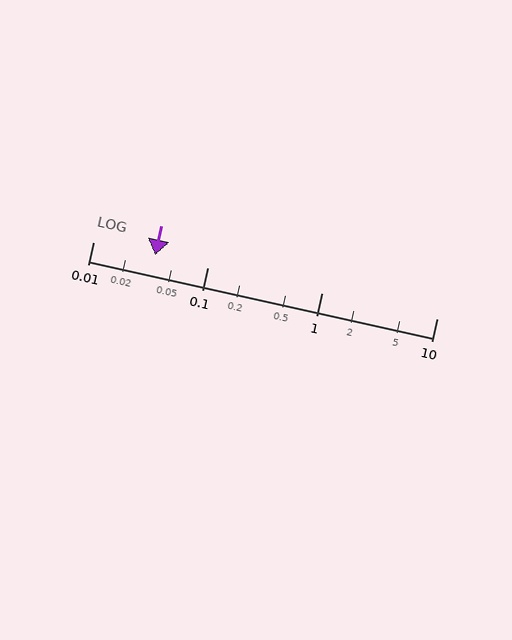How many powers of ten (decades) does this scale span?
The scale spans 3 decades, from 0.01 to 10.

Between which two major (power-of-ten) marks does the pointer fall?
The pointer is between 0.01 and 0.1.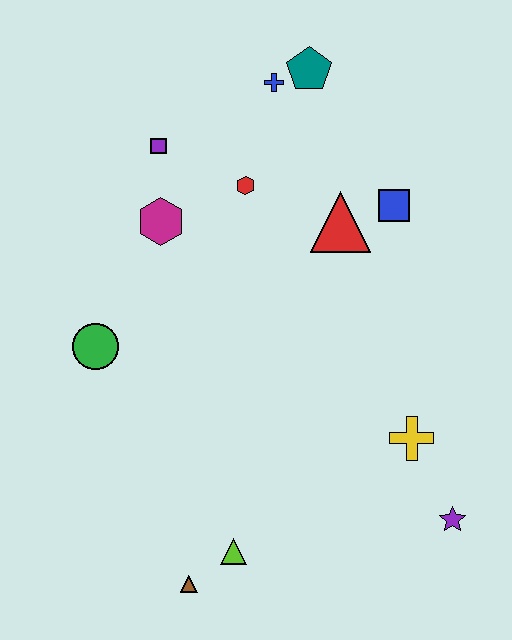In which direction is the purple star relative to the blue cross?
The purple star is below the blue cross.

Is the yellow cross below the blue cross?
Yes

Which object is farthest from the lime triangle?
The teal pentagon is farthest from the lime triangle.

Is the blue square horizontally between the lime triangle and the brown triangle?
No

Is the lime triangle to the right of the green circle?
Yes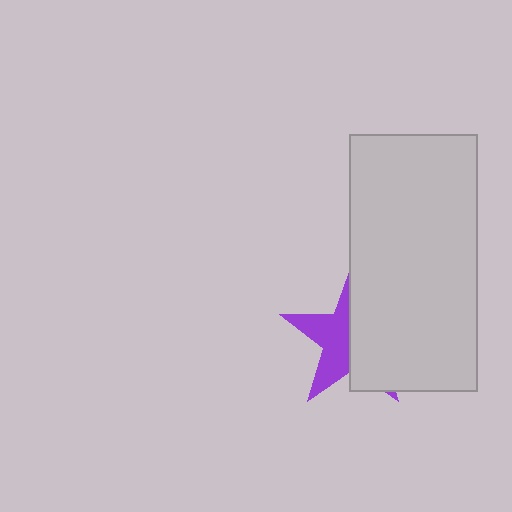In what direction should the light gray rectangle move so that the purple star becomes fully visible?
The light gray rectangle should move right. That is the shortest direction to clear the overlap and leave the purple star fully visible.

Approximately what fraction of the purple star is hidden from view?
Roughly 54% of the purple star is hidden behind the light gray rectangle.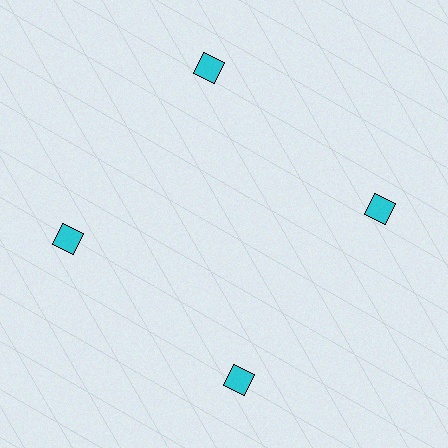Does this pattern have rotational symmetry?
Yes, this pattern has 4-fold rotational symmetry. It looks the same after rotating 90 degrees around the center.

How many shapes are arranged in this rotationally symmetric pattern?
There are 4 shapes, arranged in 4 groups of 1.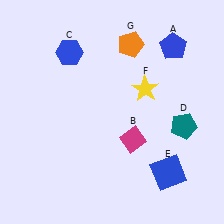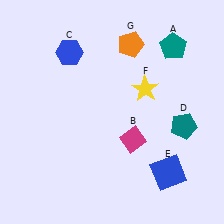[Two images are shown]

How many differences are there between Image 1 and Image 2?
There is 1 difference between the two images.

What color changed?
The pentagon (A) changed from blue in Image 1 to teal in Image 2.